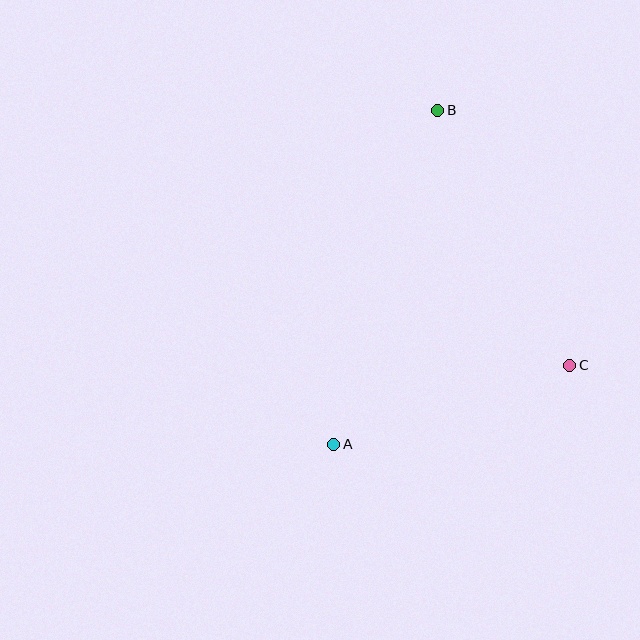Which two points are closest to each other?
Points A and C are closest to each other.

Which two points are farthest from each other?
Points A and B are farthest from each other.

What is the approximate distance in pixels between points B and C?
The distance between B and C is approximately 287 pixels.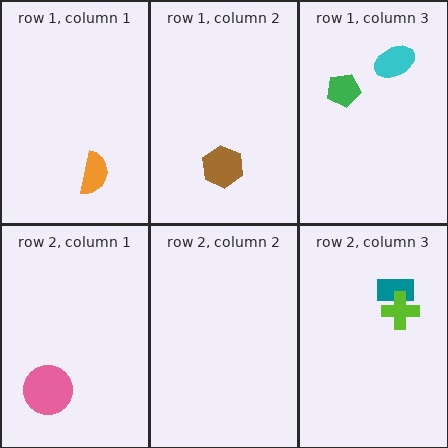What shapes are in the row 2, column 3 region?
The teal rectangle, the lime cross.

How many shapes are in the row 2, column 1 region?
1.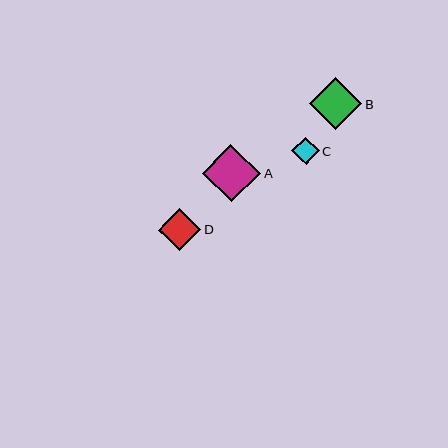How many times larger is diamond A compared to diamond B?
Diamond A is approximately 1.1 times the size of diamond B.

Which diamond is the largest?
Diamond A is the largest with a size of approximately 58 pixels.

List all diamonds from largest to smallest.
From largest to smallest: A, B, D, C.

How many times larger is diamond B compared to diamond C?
Diamond B is approximately 1.9 times the size of diamond C.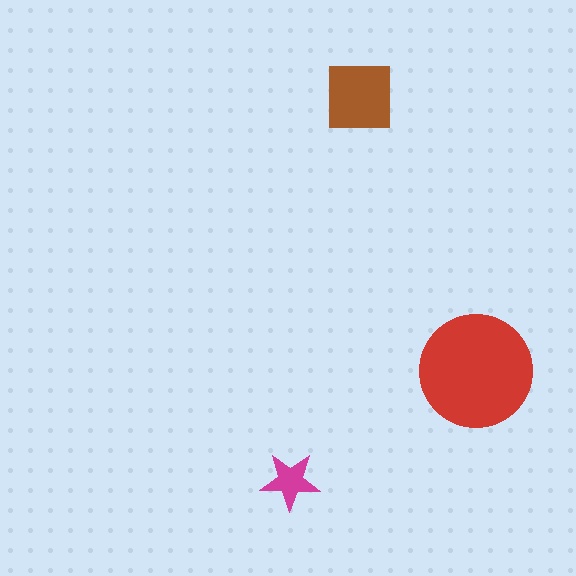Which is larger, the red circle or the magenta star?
The red circle.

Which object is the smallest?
The magenta star.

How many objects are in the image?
There are 3 objects in the image.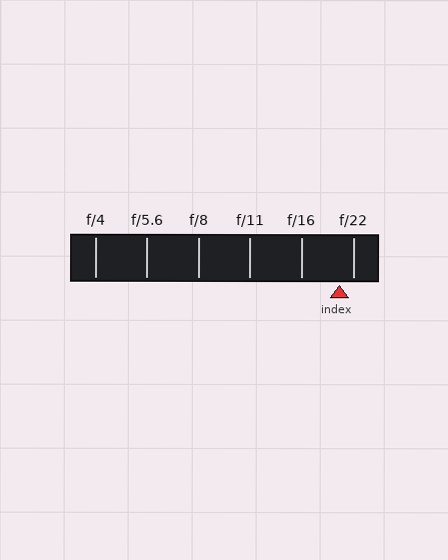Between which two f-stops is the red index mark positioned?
The index mark is between f/16 and f/22.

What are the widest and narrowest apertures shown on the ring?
The widest aperture shown is f/4 and the narrowest is f/22.